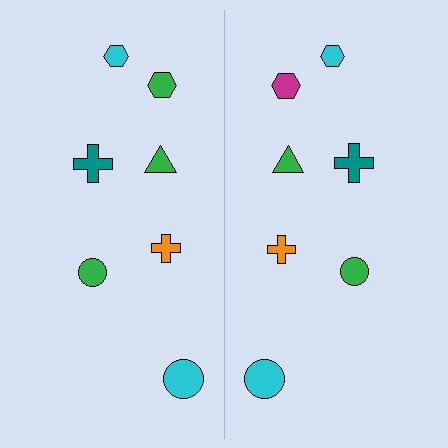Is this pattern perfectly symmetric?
No, the pattern is not perfectly symmetric. The magenta hexagon on the right side breaks the symmetry — its mirror counterpart is green.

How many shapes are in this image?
There are 14 shapes in this image.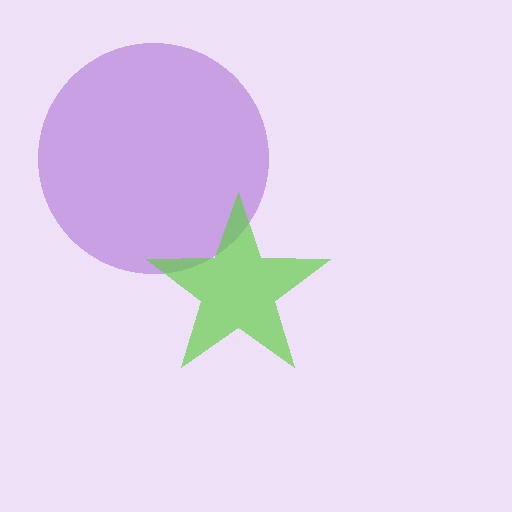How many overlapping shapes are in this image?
There are 2 overlapping shapes in the image.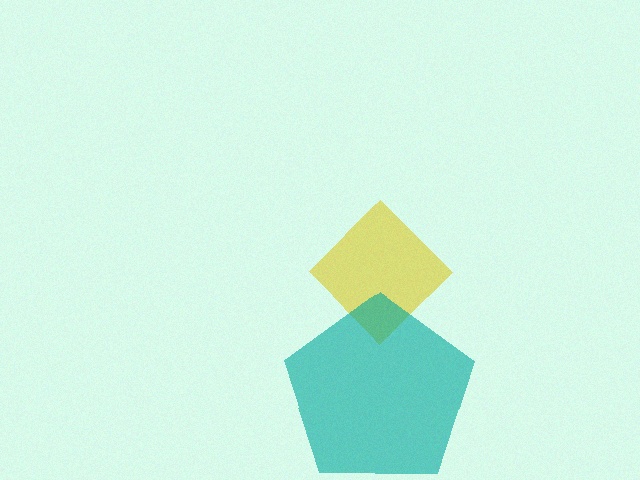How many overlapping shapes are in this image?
There are 2 overlapping shapes in the image.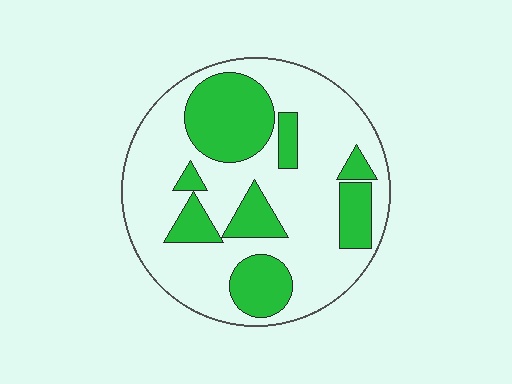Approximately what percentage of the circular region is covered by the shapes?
Approximately 30%.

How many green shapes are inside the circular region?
8.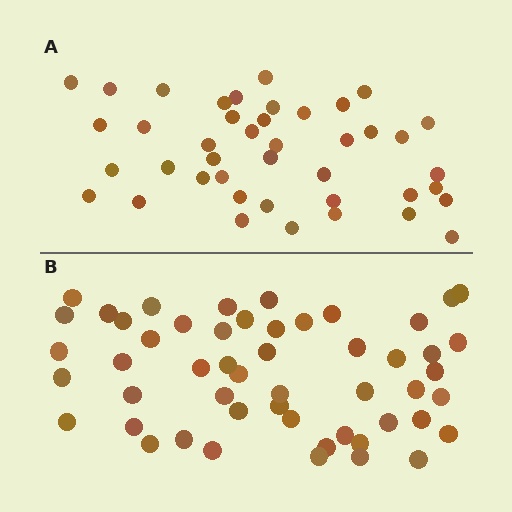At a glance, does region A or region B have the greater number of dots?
Region B (the bottom region) has more dots.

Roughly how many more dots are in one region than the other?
Region B has roughly 10 or so more dots than region A.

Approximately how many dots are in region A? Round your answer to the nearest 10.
About 40 dots. (The exact count is 42, which rounds to 40.)